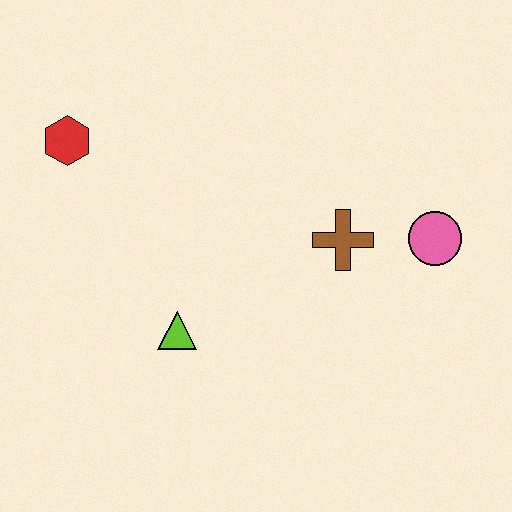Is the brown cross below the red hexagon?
Yes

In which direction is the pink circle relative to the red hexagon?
The pink circle is to the right of the red hexagon.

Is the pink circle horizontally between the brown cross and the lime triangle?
No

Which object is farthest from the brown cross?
The red hexagon is farthest from the brown cross.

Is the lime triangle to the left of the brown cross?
Yes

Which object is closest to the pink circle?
The brown cross is closest to the pink circle.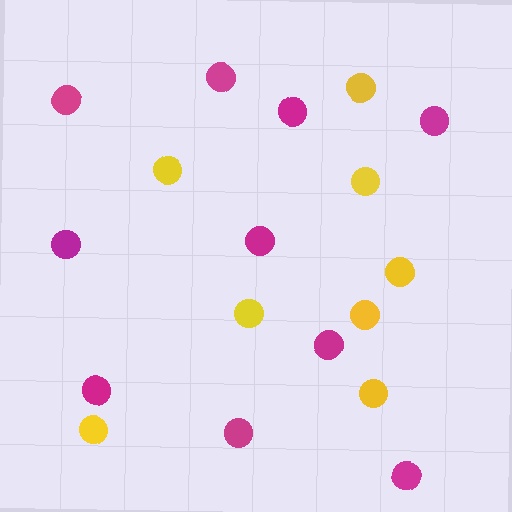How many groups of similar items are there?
There are 2 groups: one group of magenta circles (10) and one group of yellow circles (8).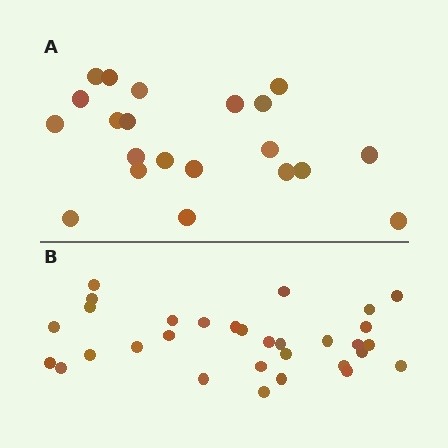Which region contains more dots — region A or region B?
Region B (the bottom region) has more dots.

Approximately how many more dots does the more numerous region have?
Region B has roughly 10 or so more dots than region A.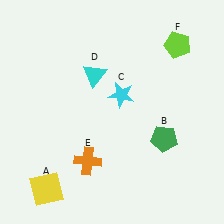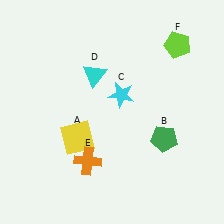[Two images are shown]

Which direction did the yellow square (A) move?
The yellow square (A) moved up.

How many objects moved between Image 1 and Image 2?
1 object moved between the two images.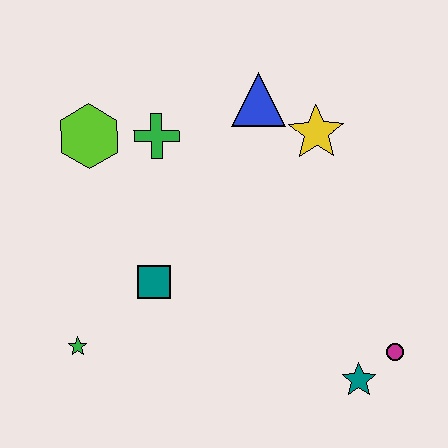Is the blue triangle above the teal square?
Yes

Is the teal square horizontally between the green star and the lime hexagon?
No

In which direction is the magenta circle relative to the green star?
The magenta circle is to the right of the green star.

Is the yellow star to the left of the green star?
No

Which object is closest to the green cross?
The lime hexagon is closest to the green cross.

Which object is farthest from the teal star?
The lime hexagon is farthest from the teal star.